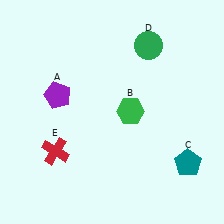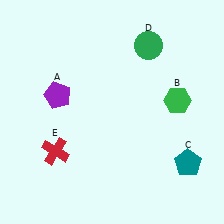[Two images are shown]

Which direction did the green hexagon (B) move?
The green hexagon (B) moved right.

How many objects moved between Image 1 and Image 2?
1 object moved between the two images.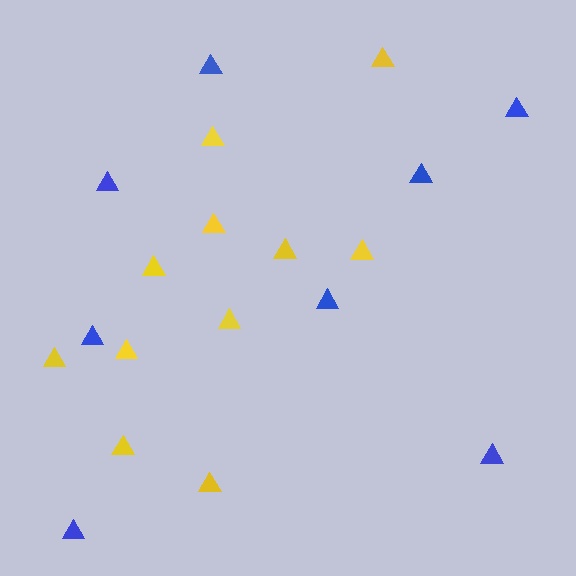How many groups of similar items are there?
There are 2 groups: one group of blue triangles (8) and one group of yellow triangles (11).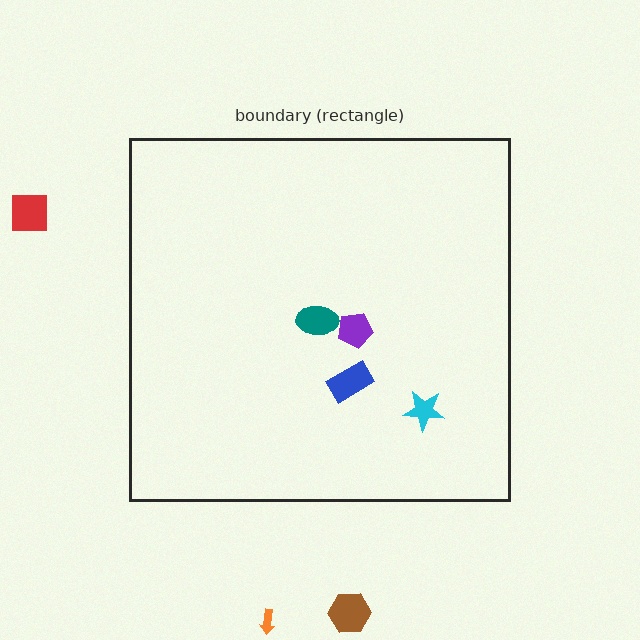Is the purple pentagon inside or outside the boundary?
Inside.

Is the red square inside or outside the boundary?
Outside.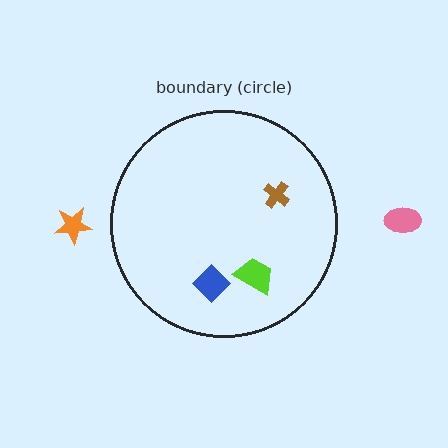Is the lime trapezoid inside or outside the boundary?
Inside.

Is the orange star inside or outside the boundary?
Outside.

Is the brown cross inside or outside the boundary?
Inside.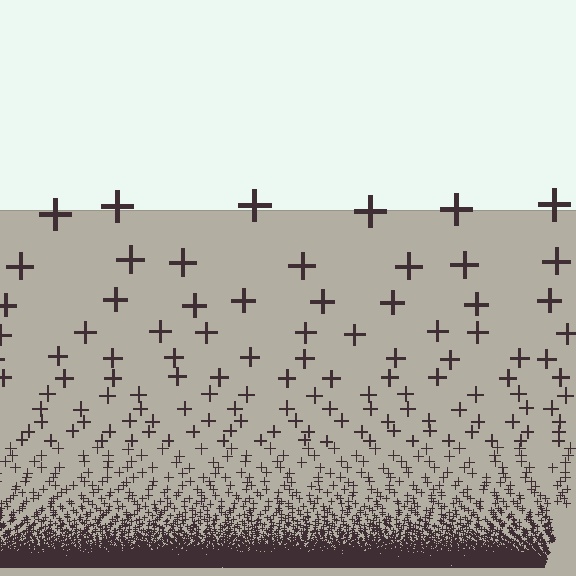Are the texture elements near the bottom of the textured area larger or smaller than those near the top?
Smaller. The gradient is inverted — elements near the bottom are smaller and denser.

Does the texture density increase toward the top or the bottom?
Density increases toward the bottom.